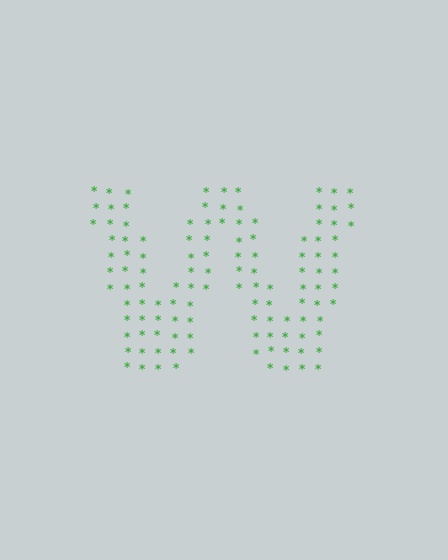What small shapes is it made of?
It is made of small asterisks.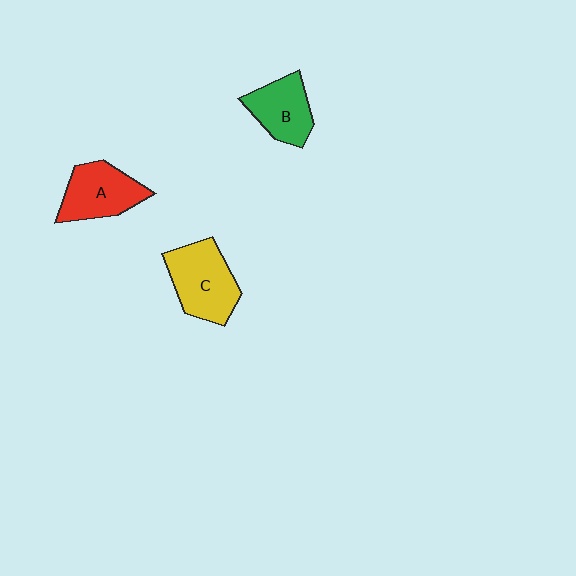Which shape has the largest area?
Shape C (yellow).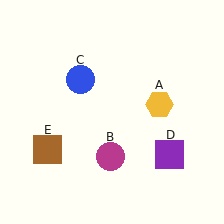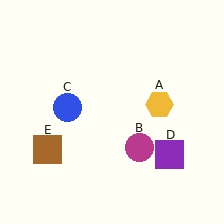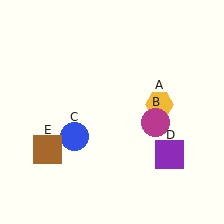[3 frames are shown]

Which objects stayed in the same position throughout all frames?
Yellow hexagon (object A) and purple square (object D) and brown square (object E) remained stationary.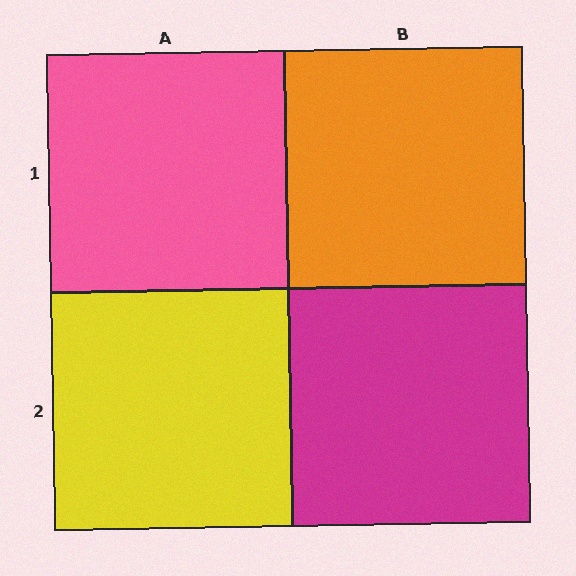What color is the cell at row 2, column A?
Yellow.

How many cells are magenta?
1 cell is magenta.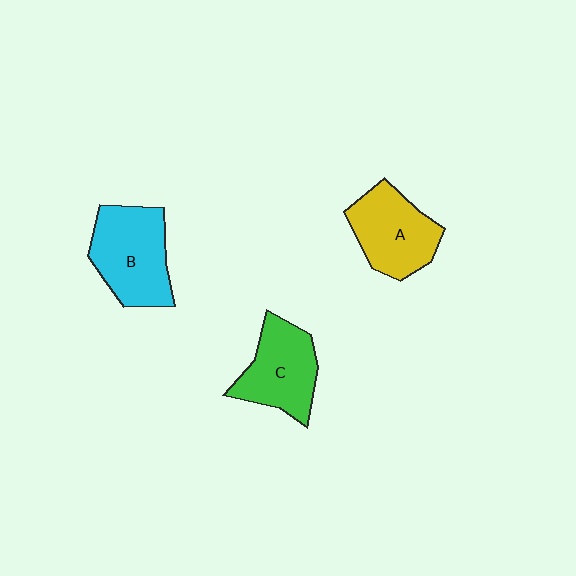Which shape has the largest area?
Shape B (cyan).